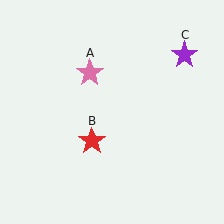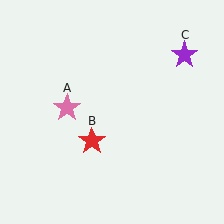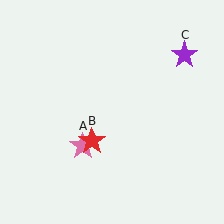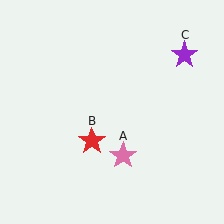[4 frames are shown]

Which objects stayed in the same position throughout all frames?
Red star (object B) and purple star (object C) remained stationary.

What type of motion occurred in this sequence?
The pink star (object A) rotated counterclockwise around the center of the scene.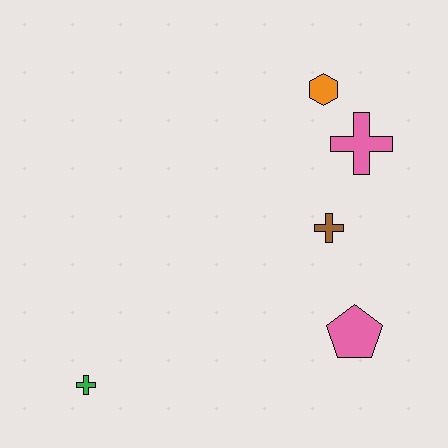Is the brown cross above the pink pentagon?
Yes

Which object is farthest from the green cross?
The orange hexagon is farthest from the green cross.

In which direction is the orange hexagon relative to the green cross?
The orange hexagon is above the green cross.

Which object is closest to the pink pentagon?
The brown cross is closest to the pink pentagon.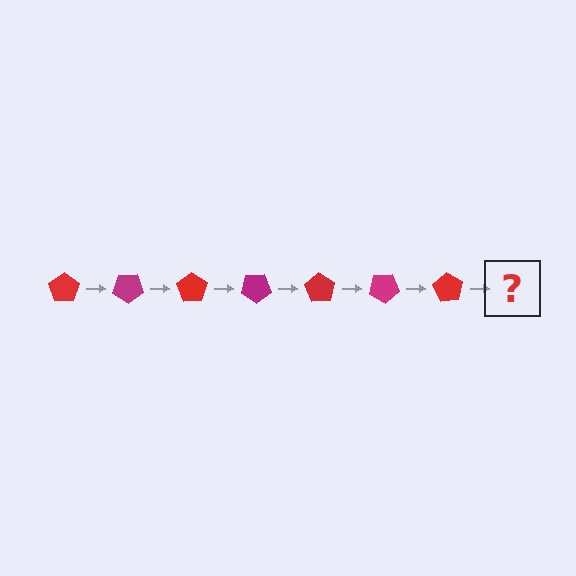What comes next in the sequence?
The next element should be a magenta pentagon, rotated 245 degrees from the start.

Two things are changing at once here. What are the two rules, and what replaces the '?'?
The two rules are that it rotates 35 degrees each step and the color cycles through red and magenta. The '?' should be a magenta pentagon, rotated 245 degrees from the start.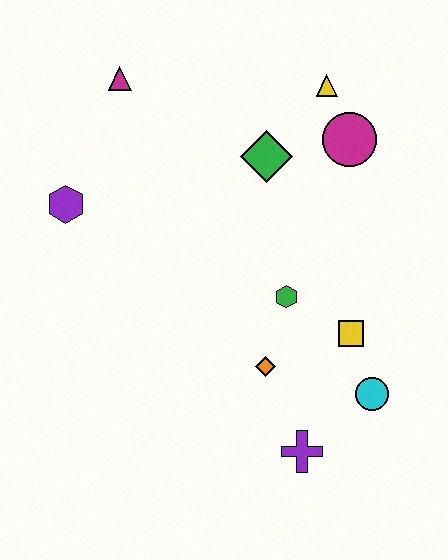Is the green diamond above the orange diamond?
Yes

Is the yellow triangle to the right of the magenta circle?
No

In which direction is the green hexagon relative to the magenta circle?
The green hexagon is below the magenta circle.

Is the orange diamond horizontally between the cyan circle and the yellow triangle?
No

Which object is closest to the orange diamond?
The green hexagon is closest to the orange diamond.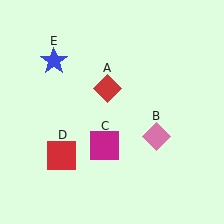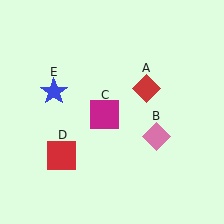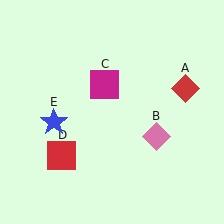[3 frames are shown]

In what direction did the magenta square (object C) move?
The magenta square (object C) moved up.